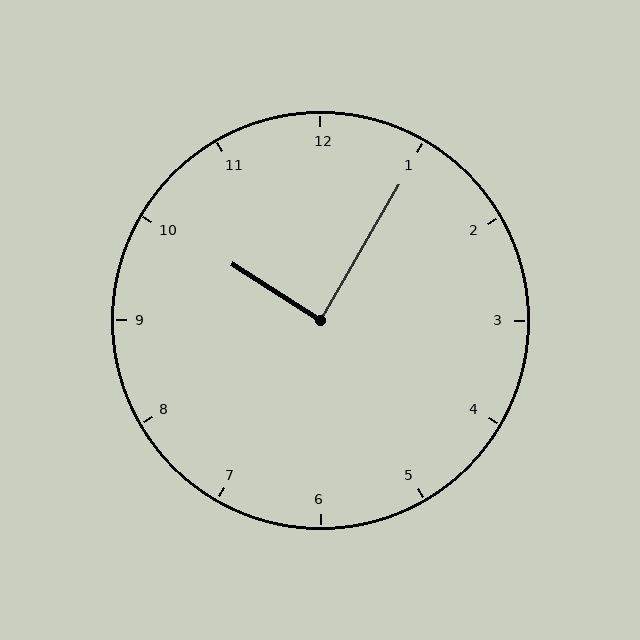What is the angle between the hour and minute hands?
Approximately 88 degrees.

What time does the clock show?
10:05.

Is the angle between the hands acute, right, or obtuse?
It is right.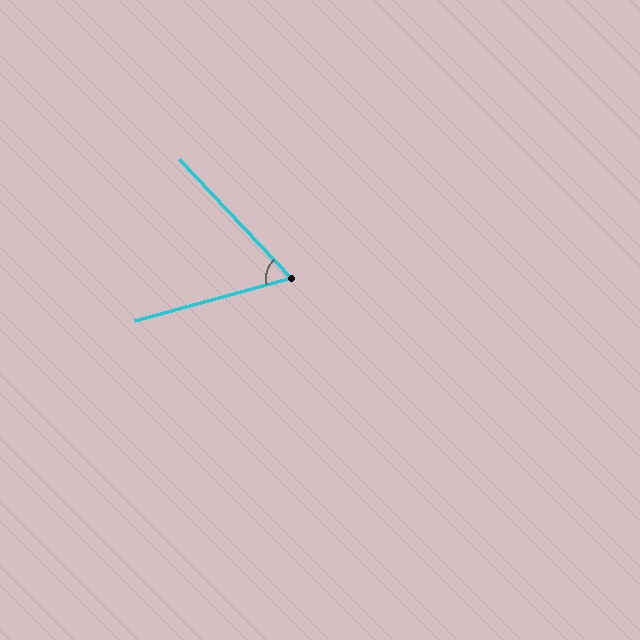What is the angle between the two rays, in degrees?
Approximately 62 degrees.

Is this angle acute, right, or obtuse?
It is acute.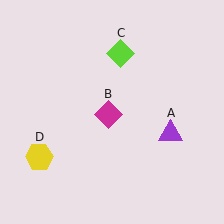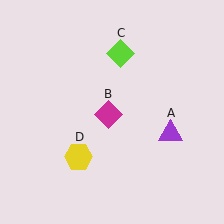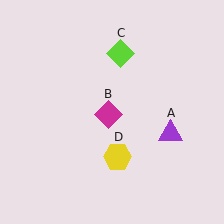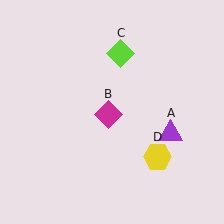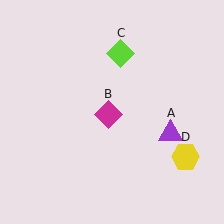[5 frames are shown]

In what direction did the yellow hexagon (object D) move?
The yellow hexagon (object D) moved right.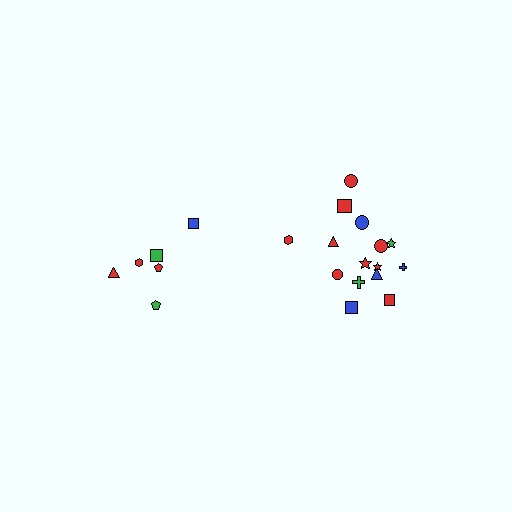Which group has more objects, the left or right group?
The right group.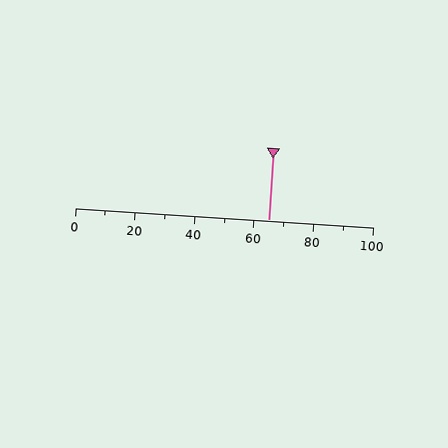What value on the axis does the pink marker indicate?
The marker indicates approximately 65.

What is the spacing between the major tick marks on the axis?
The major ticks are spaced 20 apart.